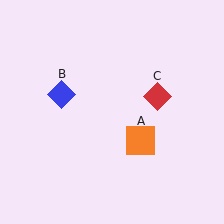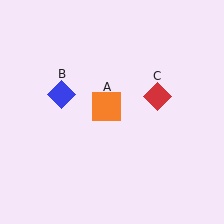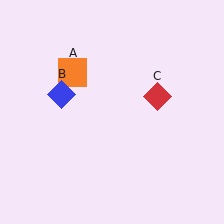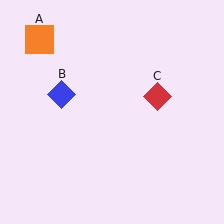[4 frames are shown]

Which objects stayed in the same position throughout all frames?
Blue diamond (object B) and red diamond (object C) remained stationary.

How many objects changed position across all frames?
1 object changed position: orange square (object A).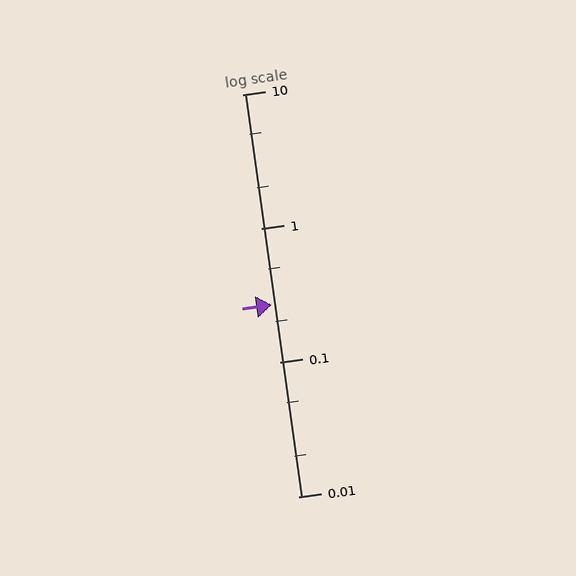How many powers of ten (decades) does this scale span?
The scale spans 3 decades, from 0.01 to 10.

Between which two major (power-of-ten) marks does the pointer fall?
The pointer is between 0.1 and 1.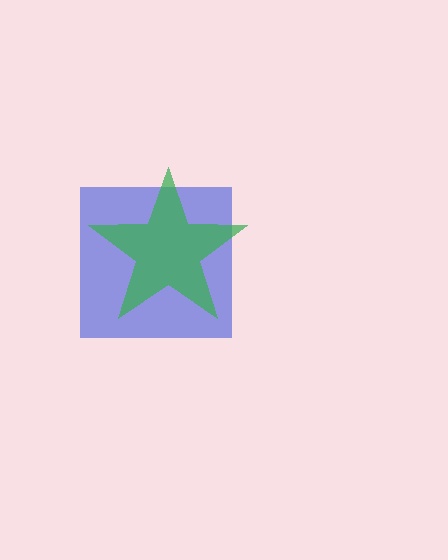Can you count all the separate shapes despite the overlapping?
Yes, there are 2 separate shapes.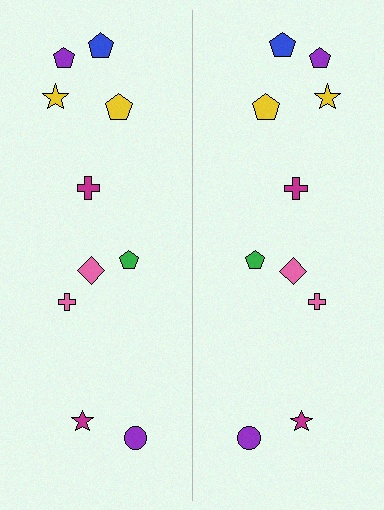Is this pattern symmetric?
Yes, this pattern has bilateral (reflection) symmetry.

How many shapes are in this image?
There are 20 shapes in this image.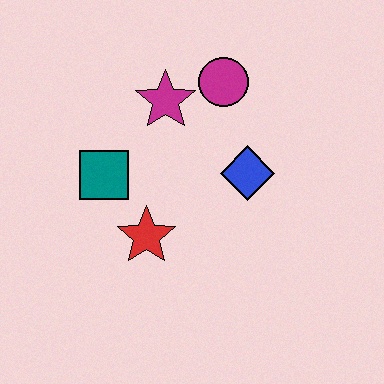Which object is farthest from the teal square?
The magenta circle is farthest from the teal square.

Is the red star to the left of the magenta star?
Yes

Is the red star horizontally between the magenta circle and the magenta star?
No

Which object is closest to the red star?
The teal square is closest to the red star.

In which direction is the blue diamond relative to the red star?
The blue diamond is to the right of the red star.